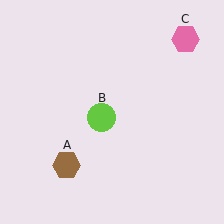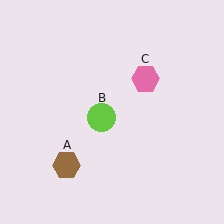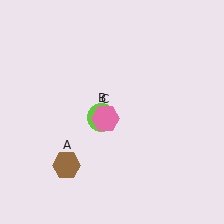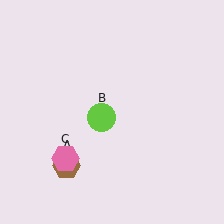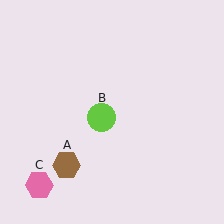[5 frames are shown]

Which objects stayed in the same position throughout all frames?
Brown hexagon (object A) and lime circle (object B) remained stationary.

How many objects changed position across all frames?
1 object changed position: pink hexagon (object C).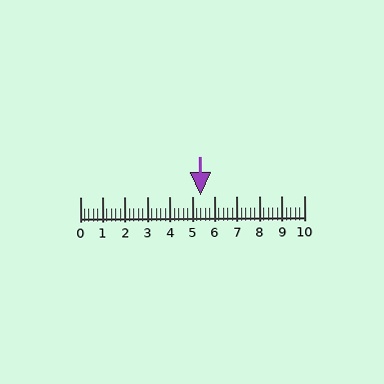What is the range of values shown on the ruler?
The ruler shows values from 0 to 10.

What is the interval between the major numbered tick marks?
The major tick marks are spaced 1 units apart.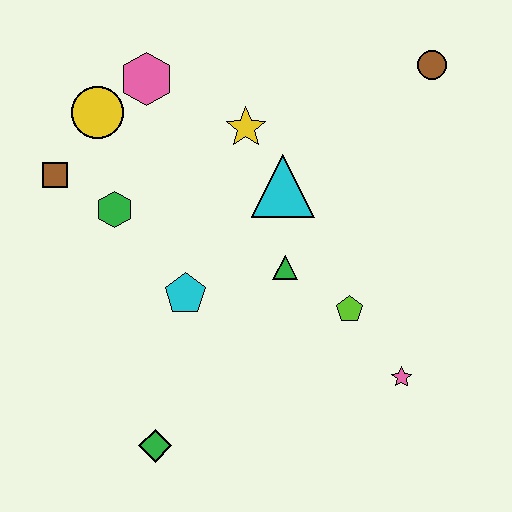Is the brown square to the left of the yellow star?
Yes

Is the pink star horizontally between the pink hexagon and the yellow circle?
No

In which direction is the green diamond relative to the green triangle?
The green diamond is below the green triangle.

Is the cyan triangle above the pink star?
Yes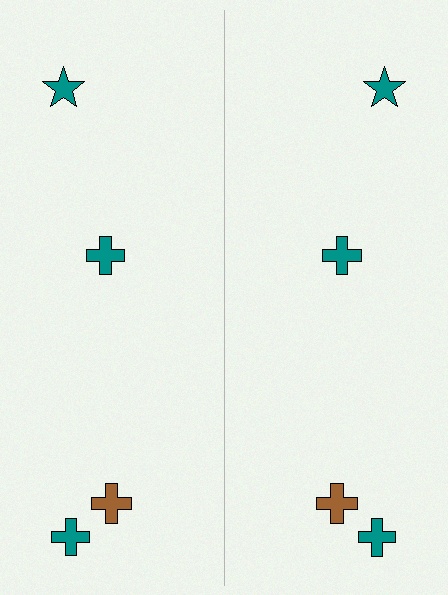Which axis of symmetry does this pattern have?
The pattern has a vertical axis of symmetry running through the center of the image.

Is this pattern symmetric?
Yes, this pattern has bilateral (reflection) symmetry.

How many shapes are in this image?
There are 8 shapes in this image.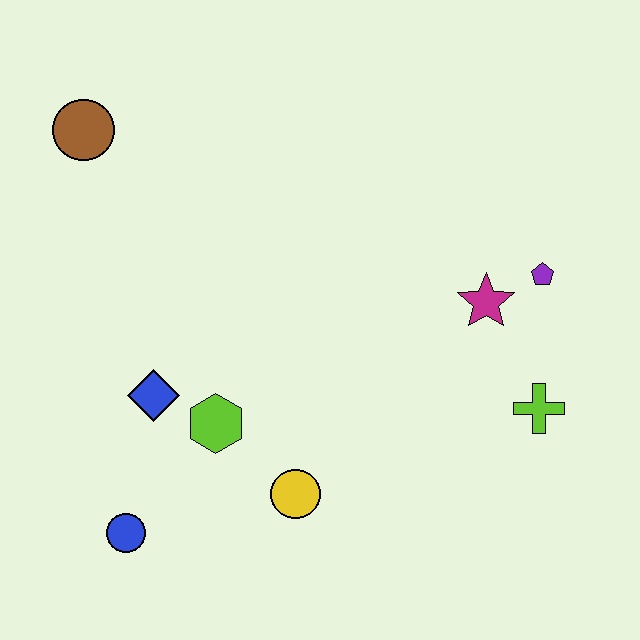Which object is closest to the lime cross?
The magenta star is closest to the lime cross.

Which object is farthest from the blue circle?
The purple pentagon is farthest from the blue circle.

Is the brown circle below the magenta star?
No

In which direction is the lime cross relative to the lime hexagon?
The lime cross is to the right of the lime hexagon.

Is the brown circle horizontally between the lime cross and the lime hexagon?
No